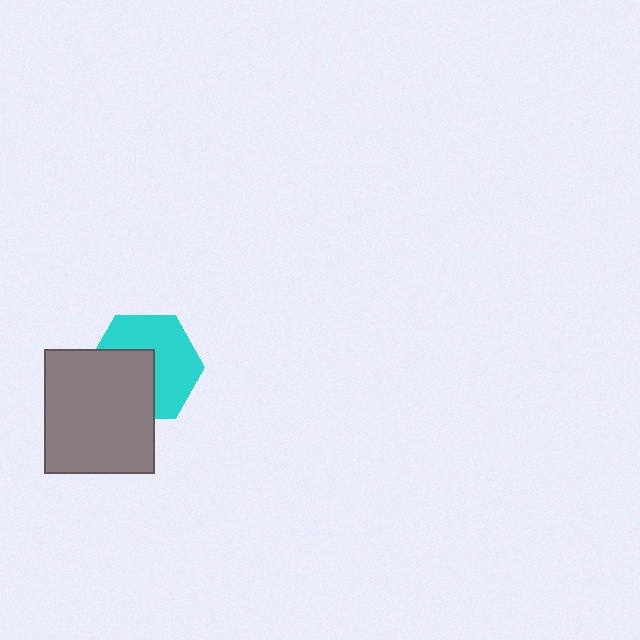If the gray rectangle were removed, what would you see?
You would see the complete cyan hexagon.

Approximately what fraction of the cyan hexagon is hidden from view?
Roughly 43% of the cyan hexagon is hidden behind the gray rectangle.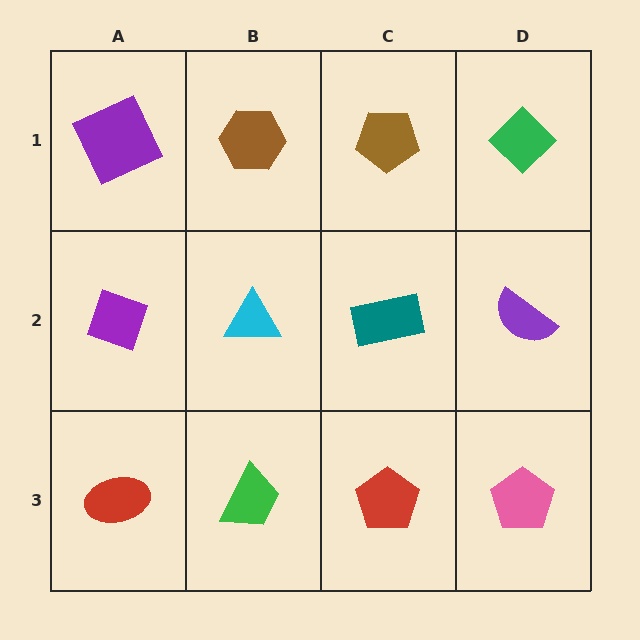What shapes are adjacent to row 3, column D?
A purple semicircle (row 2, column D), a red pentagon (row 3, column C).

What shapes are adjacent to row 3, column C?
A teal rectangle (row 2, column C), a green trapezoid (row 3, column B), a pink pentagon (row 3, column D).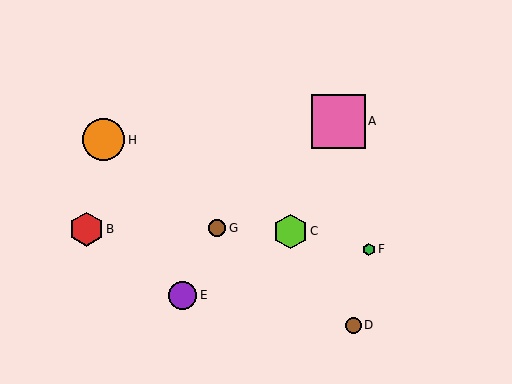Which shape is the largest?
The pink square (labeled A) is the largest.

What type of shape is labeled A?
Shape A is a pink square.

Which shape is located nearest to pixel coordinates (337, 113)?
The pink square (labeled A) at (338, 121) is nearest to that location.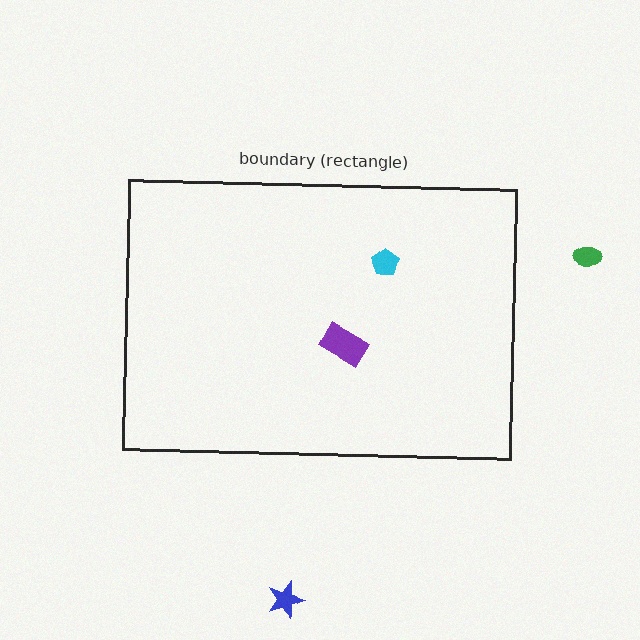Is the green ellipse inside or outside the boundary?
Outside.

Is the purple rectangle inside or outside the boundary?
Inside.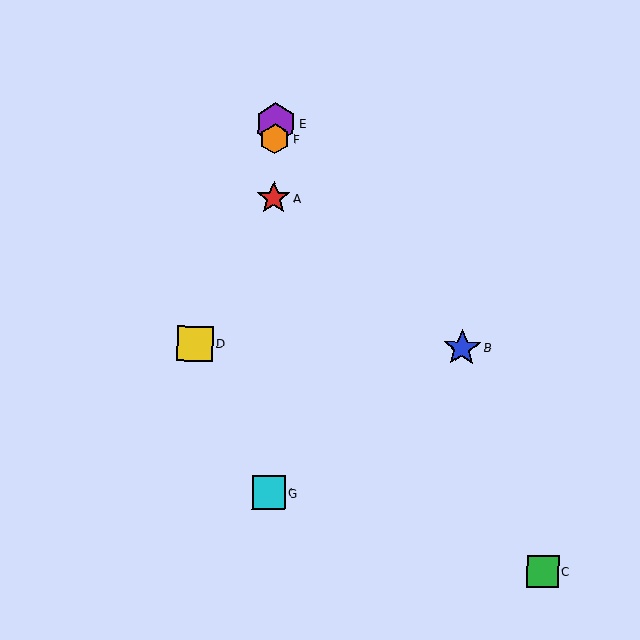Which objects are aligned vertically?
Objects A, E, F, G are aligned vertically.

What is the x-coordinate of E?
Object E is at x≈275.